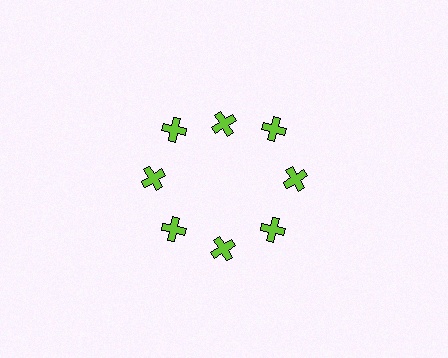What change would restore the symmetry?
The symmetry would be restored by moving it outward, back onto the ring so that all 8 crosses sit at equal angles and equal distance from the center.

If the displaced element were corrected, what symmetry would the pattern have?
It would have 8-fold rotational symmetry — the pattern would map onto itself every 45 degrees.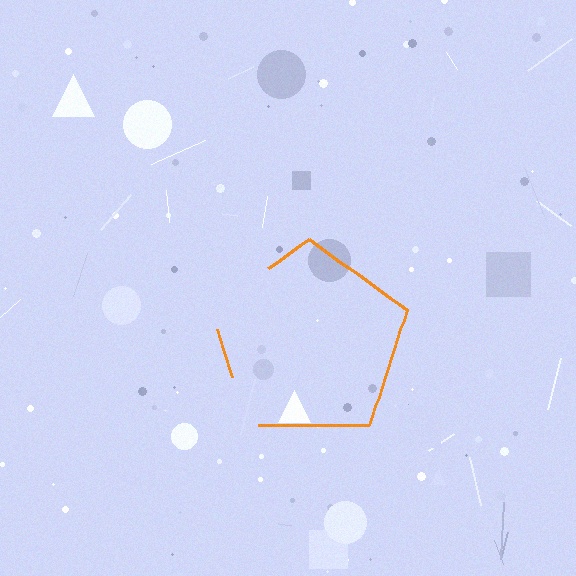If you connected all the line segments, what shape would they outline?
They would outline a pentagon.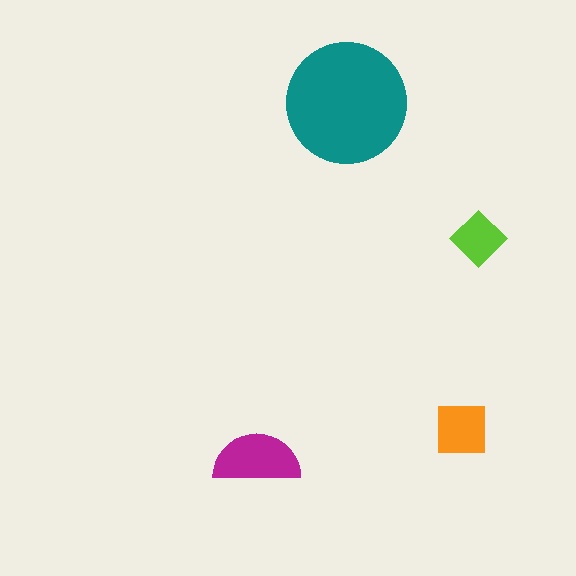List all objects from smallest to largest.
The lime diamond, the orange square, the magenta semicircle, the teal circle.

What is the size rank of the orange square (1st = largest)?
3rd.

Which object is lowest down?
The magenta semicircle is bottommost.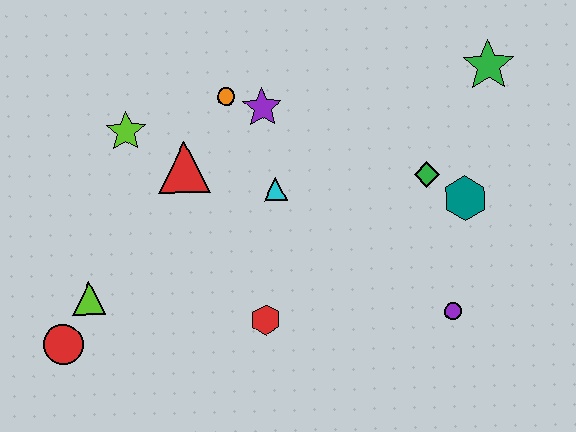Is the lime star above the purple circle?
Yes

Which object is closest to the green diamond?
The teal hexagon is closest to the green diamond.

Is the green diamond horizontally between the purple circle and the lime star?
Yes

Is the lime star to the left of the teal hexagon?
Yes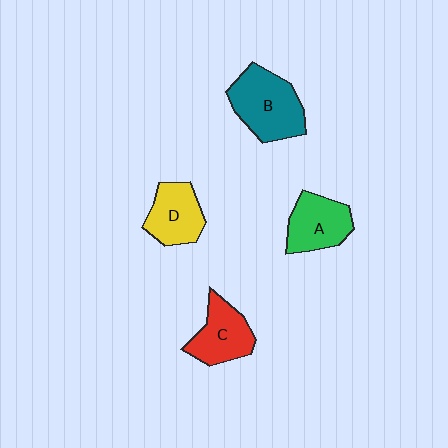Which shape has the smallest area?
Shape D (yellow).